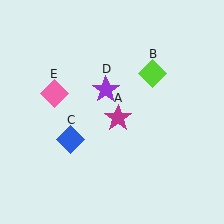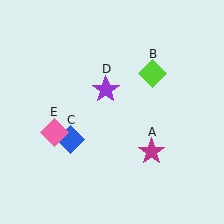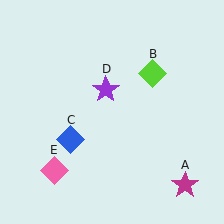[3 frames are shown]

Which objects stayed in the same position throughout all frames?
Lime diamond (object B) and blue diamond (object C) and purple star (object D) remained stationary.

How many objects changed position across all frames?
2 objects changed position: magenta star (object A), pink diamond (object E).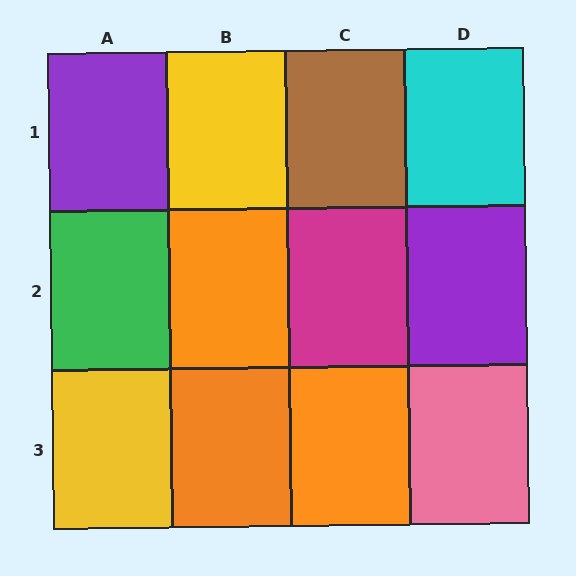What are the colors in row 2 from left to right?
Green, orange, magenta, purple.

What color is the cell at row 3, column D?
Pink.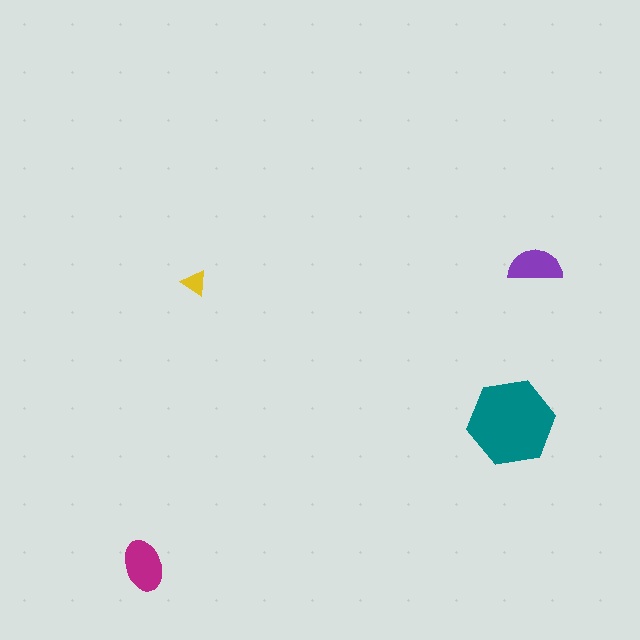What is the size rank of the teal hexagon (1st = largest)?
1st.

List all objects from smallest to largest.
The yellow triangle, the purple semicircle, the magenta ellipse, the teal hexagon.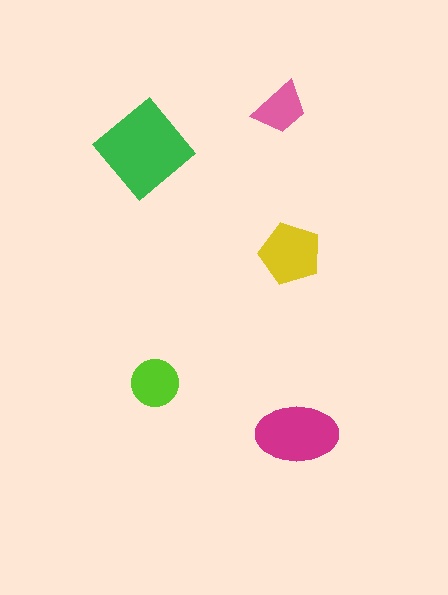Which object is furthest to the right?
The magenta ellipse is rightmost.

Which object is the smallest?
The pink trapezoid.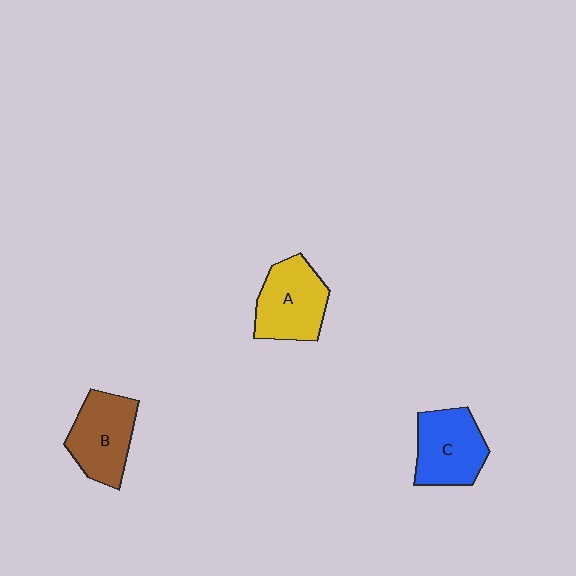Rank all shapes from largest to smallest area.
From largest to smallest: A (yellow), B (brown), C (blue).